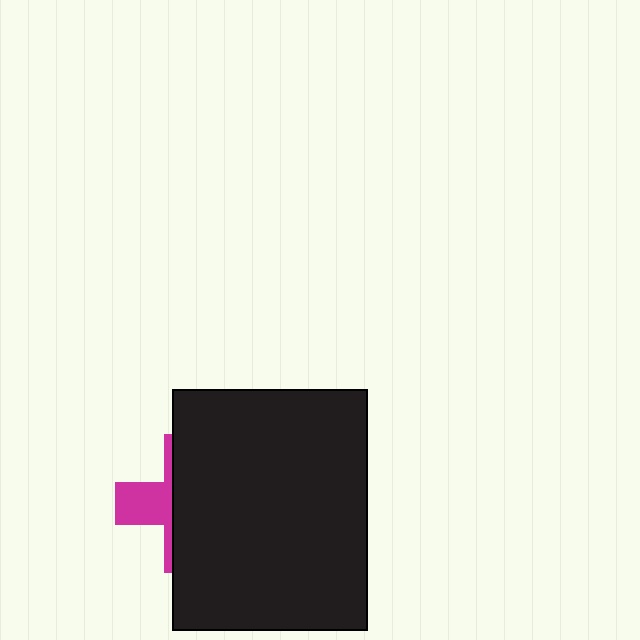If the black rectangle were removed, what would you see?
You would see the complete magenta cross.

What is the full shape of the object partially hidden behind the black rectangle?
The partially hidden object is a magenta cross.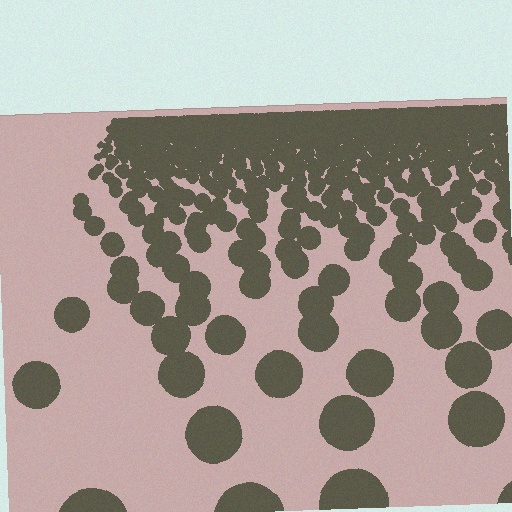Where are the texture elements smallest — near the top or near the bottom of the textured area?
Near the top.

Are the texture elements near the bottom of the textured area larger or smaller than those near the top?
Larger. Near the bottom, elements are closer to the viewer and appear at a bigger on-screen size.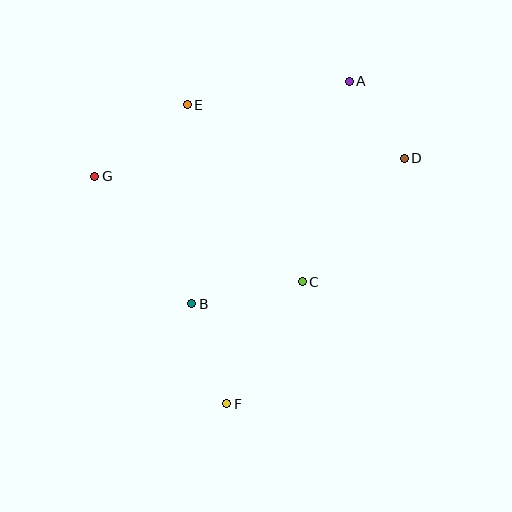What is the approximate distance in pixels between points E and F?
The distance between E and F is approximately 302 pixels.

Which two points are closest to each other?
Points A and D are closest to each other.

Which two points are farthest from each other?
Points A and F are farthest from each other.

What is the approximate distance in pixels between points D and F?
The distance between D and F is approximately 303 pixels.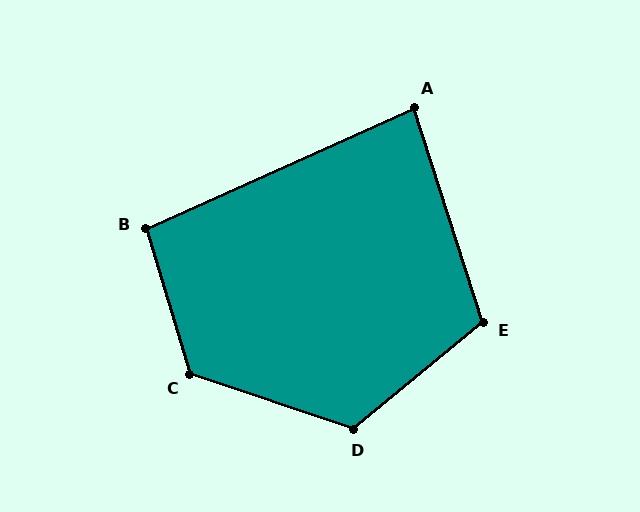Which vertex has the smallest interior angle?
A, at approximately 83 degrees.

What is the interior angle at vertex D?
Approximately 122 degrees (obtuse).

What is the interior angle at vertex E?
Approximately 112 degrees (obtuse).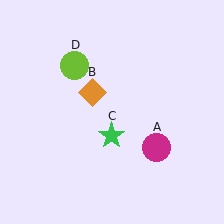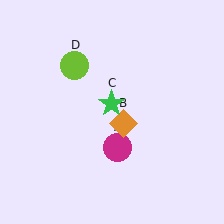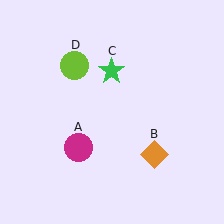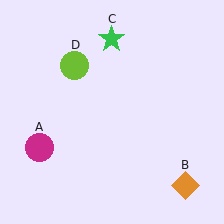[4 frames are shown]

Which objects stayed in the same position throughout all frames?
Lime circle (object D) remained stationary.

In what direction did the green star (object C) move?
The green star (object C) moved up.